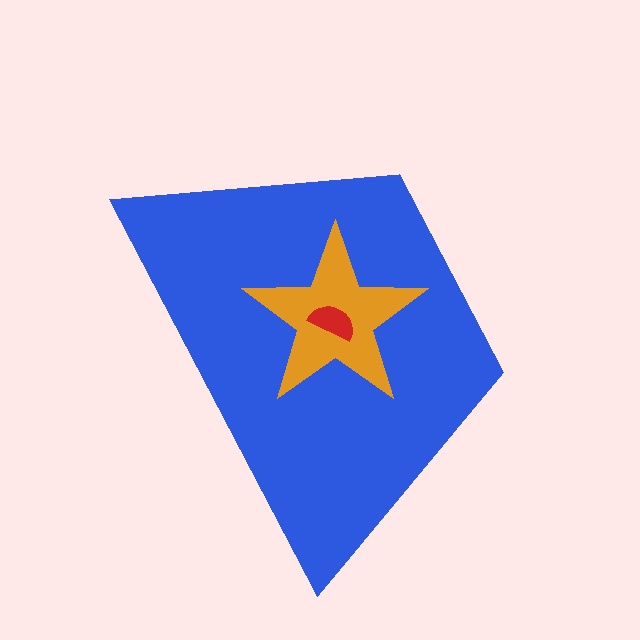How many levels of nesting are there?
3.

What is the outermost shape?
The blue trapezoid.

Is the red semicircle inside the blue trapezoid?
Yes.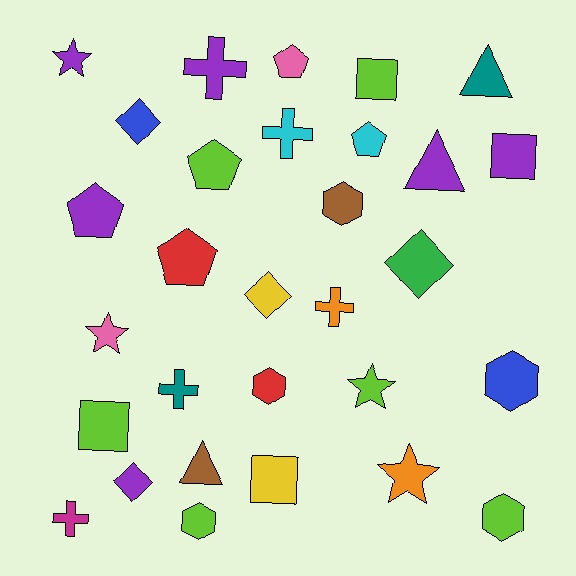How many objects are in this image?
There are 30 objects.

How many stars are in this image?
There are 4 stars.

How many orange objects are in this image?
There are 2 orange objects.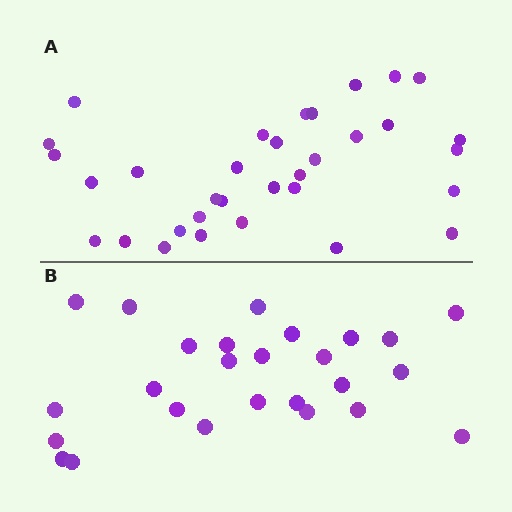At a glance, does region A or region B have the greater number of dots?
Region A (the top region) has more dots.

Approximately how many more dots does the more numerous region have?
Region A has roughly 8 or so more dots than region B.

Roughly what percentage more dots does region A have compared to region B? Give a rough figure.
About 25% more.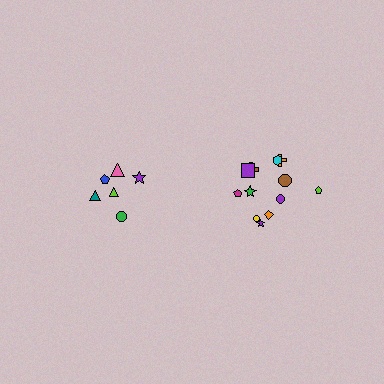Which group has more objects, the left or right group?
The right group.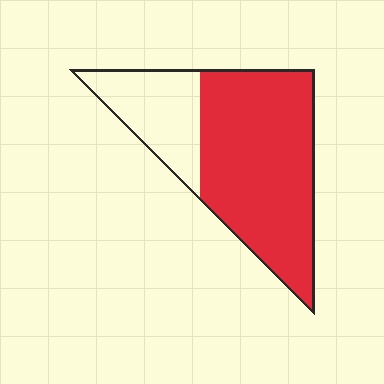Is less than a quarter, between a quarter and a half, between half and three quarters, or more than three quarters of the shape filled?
Between half and three quarters.